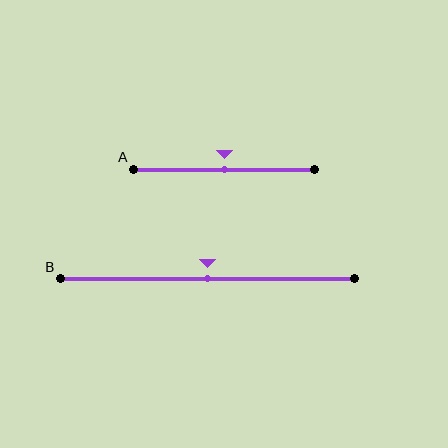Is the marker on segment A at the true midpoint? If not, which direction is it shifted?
Yes, the marker on segment A is at the true midpoint.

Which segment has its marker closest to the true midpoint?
Segment A has its marker closest to the true midpoint.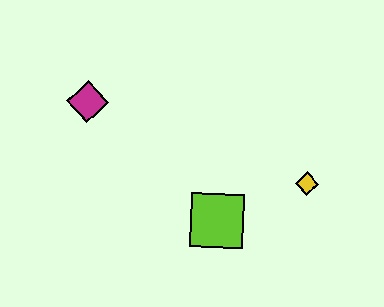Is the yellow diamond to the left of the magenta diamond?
No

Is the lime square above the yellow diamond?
No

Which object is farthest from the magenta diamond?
The yellow diamond is farthest from the magenta diamond.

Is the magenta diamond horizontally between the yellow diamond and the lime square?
No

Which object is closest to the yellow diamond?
The lime square is closest to the yellow diamond.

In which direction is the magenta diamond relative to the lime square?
The magenta diamond is to the left of the lime square.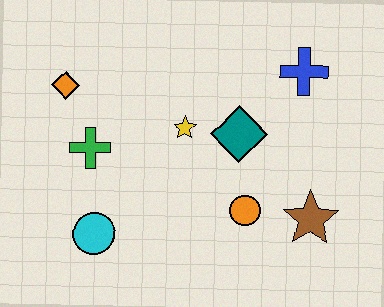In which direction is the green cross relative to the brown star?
The green cross is to the left of the brown star.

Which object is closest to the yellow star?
The teal diamond is closest to the yellow star.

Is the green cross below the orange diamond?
Yes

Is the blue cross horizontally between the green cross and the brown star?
Yes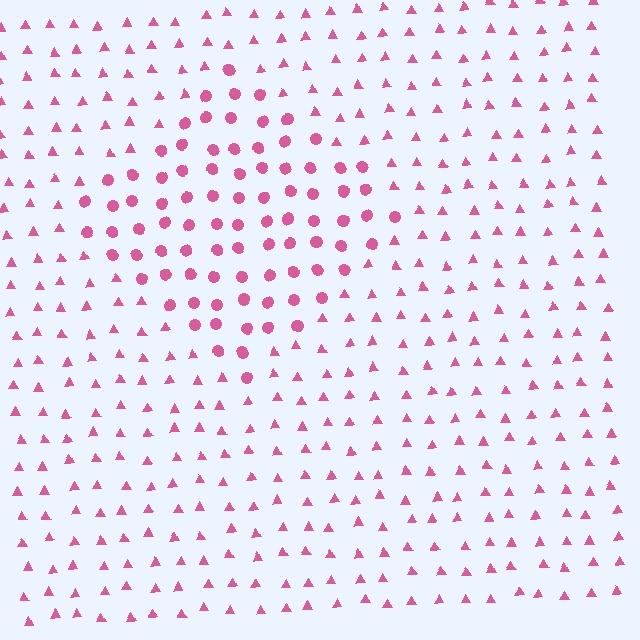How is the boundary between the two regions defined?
The boundary is defined by a change in element shape: circles inside vs. triangles outside. All elements share the same color and spacing.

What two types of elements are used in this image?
The image uses circles inside the diamond region and triangles outside it.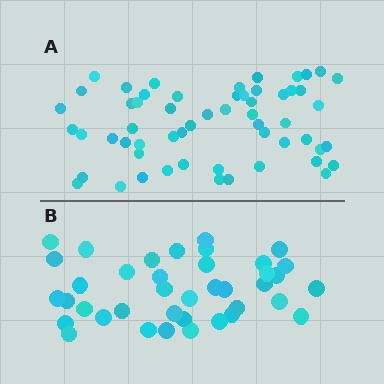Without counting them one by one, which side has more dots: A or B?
Region A (the top region) has more dots.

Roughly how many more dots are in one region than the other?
Region A has approximately 20 more dots than region B.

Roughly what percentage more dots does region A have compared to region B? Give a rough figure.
About 45% more.